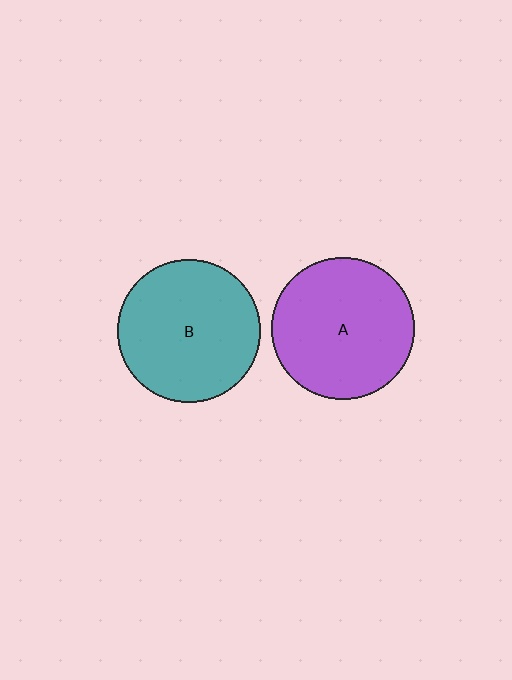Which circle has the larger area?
Circle B (teal).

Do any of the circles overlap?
No, none of the circles overlap.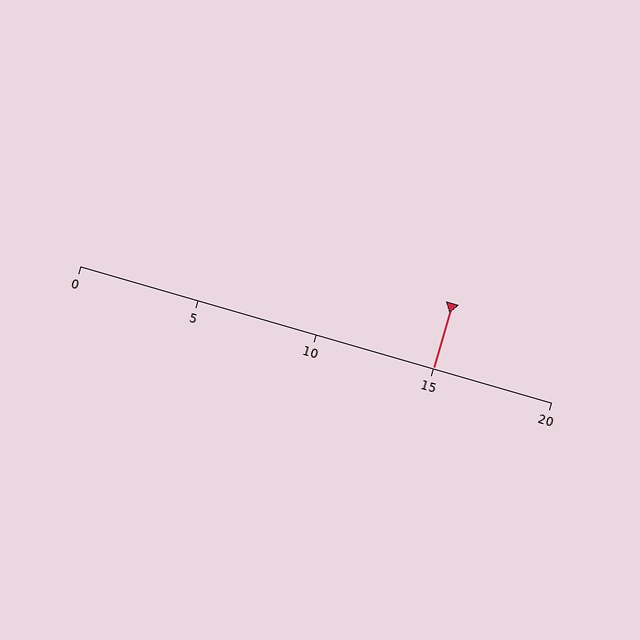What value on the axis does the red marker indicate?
The marker indicates approximately 15.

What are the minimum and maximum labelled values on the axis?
The axis runs from 0 to 20.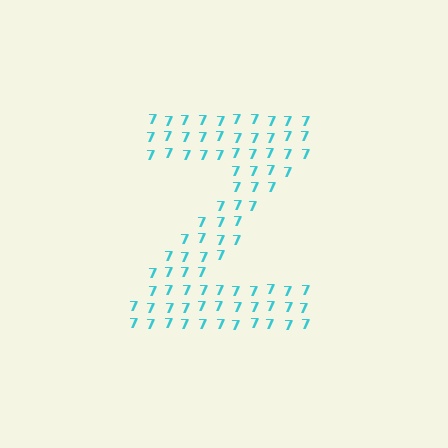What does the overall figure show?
The overall figure shows the letter Z.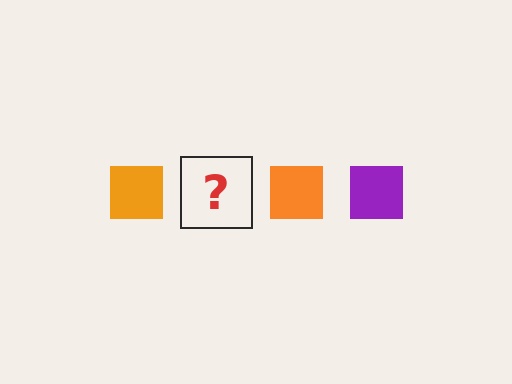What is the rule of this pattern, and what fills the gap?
The rule is that the pattern cycles through orange, purple squares. The gap should be filled with a purple square.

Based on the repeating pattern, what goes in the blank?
The blank should be a purple square.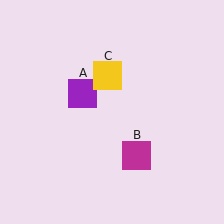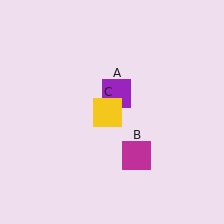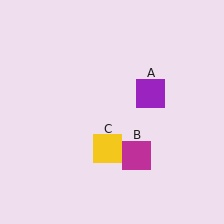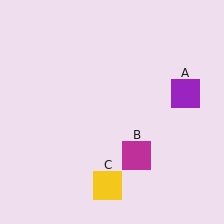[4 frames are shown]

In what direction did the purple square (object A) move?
The purple square (object A) moved right.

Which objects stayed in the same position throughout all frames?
Magenta square (object B) remained stationary.